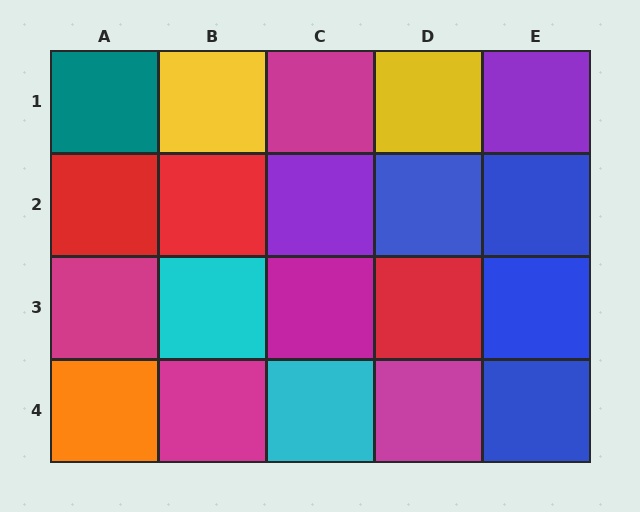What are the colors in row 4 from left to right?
Orange, magenta, cyan, magenta, blue.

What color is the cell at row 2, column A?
Red.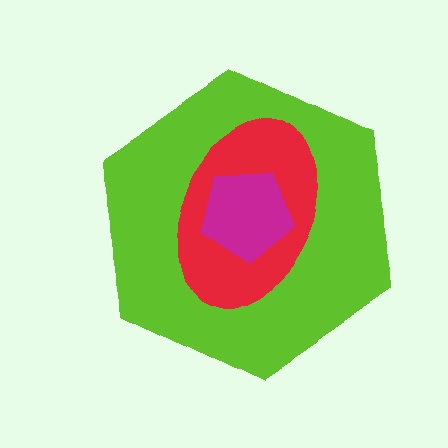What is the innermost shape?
The magenta pentagon.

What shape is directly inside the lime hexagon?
The red ellipse.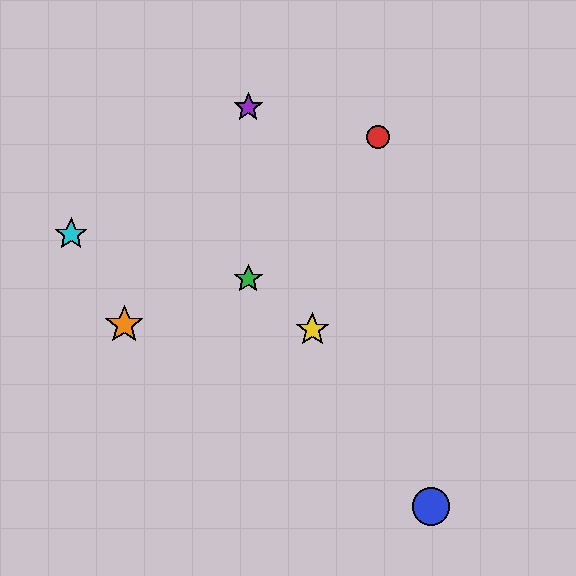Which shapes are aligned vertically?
The green star, the purple star are aligned vertically.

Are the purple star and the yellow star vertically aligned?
No, the purple star is at x≈248 and the yellow star is at x≈312.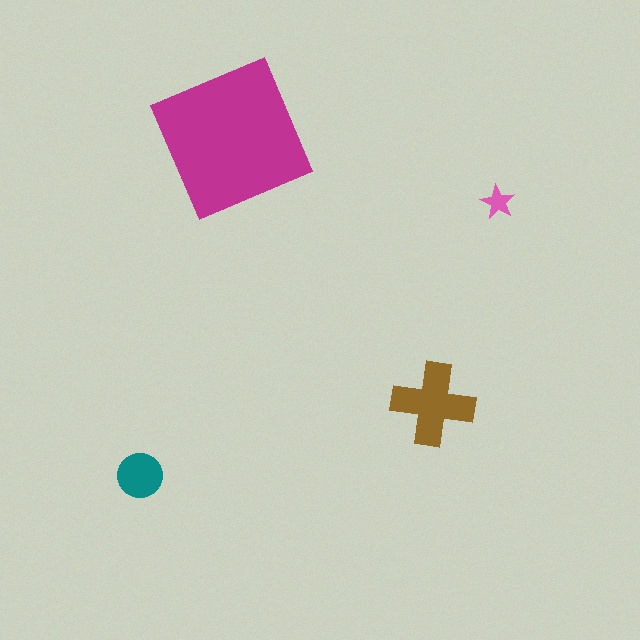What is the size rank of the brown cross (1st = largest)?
2nd.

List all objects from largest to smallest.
The magenta square, the brown cross, the teal circle, the pink star.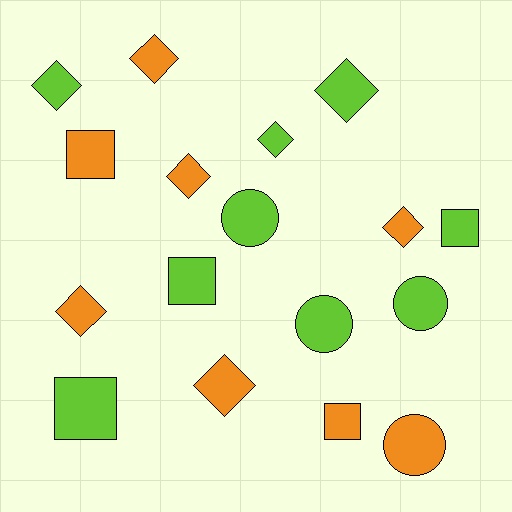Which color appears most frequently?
Lime, with 9 objects.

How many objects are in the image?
There are 17 objects.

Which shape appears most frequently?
Diamond, with 8 objects.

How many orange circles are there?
There is 1 orange circle.